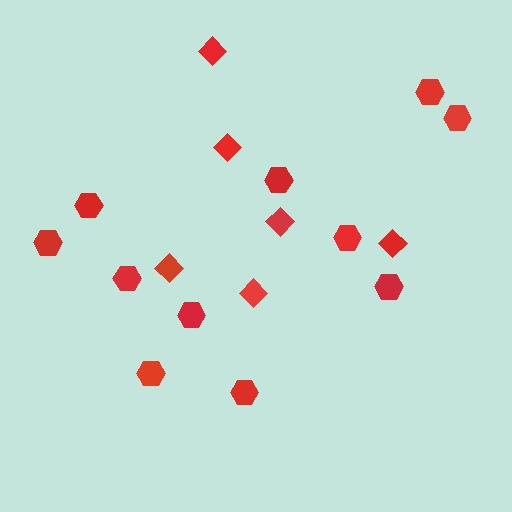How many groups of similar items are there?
There are 2 groups: one group of hexagons (11) and one group of diamonds (6).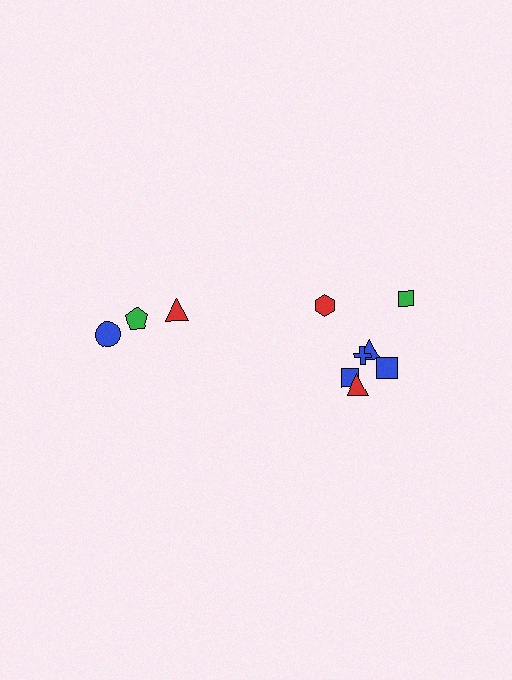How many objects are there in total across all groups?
There are 10 objects.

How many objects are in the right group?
There are 7 objects.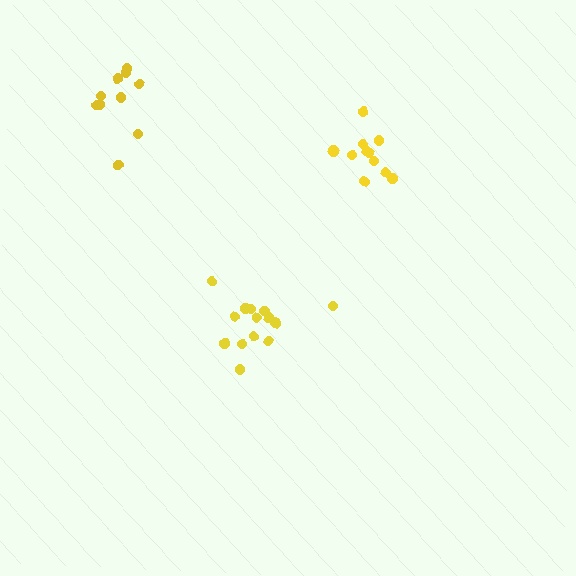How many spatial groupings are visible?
There are 3 spatial groupings.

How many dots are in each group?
Group 1: 14 dots, Group 2: 12 dots, Group 3: 10 dots (36 total).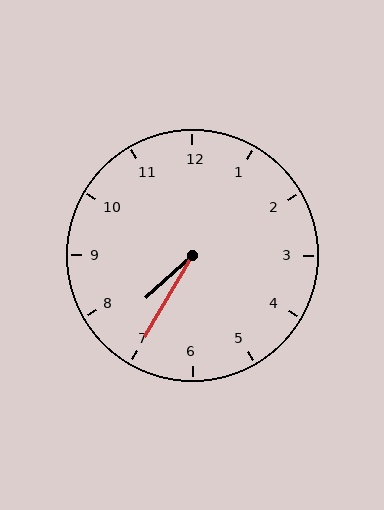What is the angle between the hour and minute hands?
Approximately 18 degrees.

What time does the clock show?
7:35.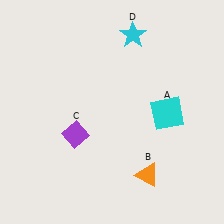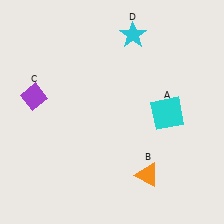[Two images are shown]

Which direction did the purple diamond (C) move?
The purple diamond (C) moved left.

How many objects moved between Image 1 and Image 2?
1 object moved between the two images.